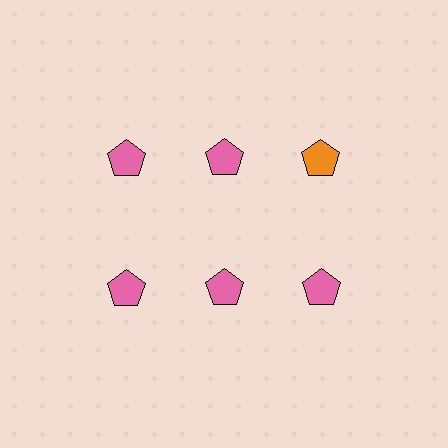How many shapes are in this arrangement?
There are 6 shapes arranged in a grid pattern.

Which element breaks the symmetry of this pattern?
The orange pentagon in the top row, center column breaks the symmetry. All other shapes are pink pentagons.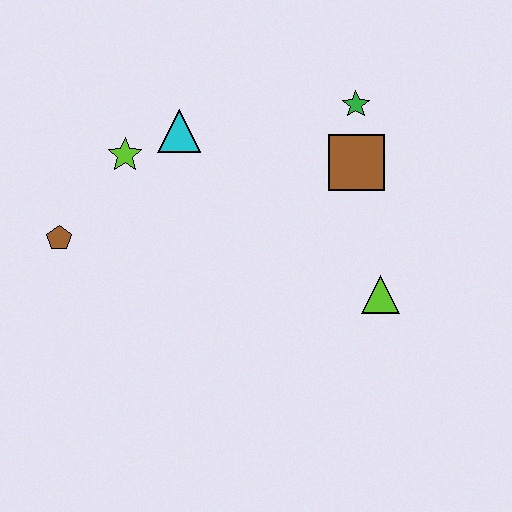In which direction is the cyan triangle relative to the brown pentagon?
The cyan triangle is to the right of the brown pentagon.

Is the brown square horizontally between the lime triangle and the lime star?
Yes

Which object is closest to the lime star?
The cyan triangle is closest to the lime star.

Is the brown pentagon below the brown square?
Yes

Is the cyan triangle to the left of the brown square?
Yes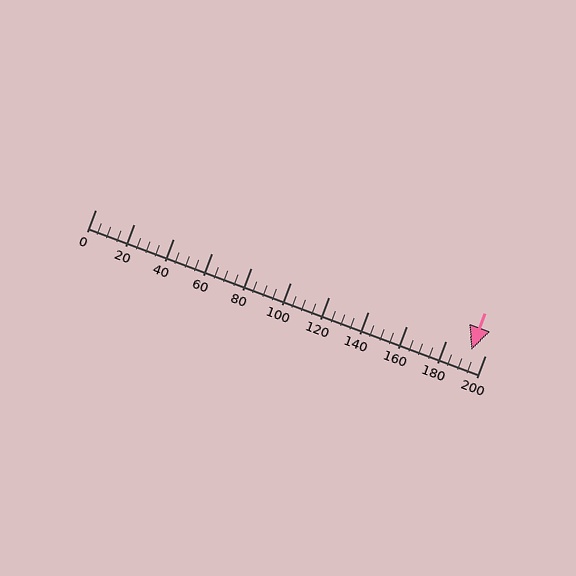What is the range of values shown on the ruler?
The ruler shows values from 0 to 200.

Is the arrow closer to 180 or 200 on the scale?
The arrow is closer to 200.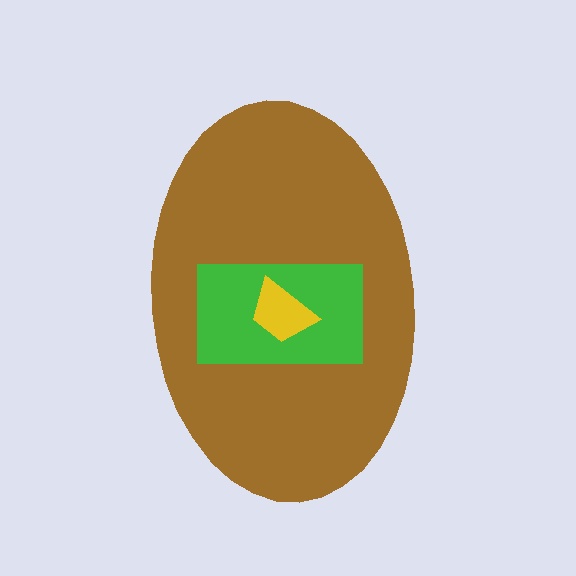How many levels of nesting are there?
3.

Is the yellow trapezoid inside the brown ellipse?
Yes.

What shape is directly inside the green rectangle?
The yellow trapezoid.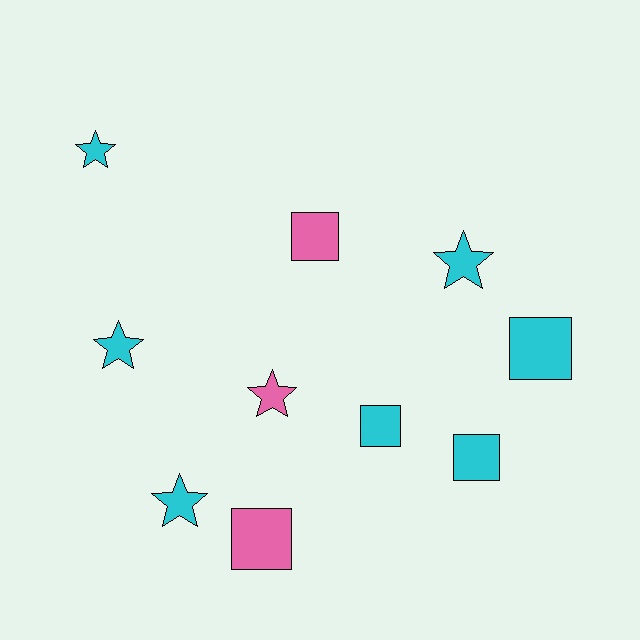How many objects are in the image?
There are 10 objects.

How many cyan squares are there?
There are 3 cyan squares.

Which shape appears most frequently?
Square, with 5 objects.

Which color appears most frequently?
Cyan, with 7 objects.